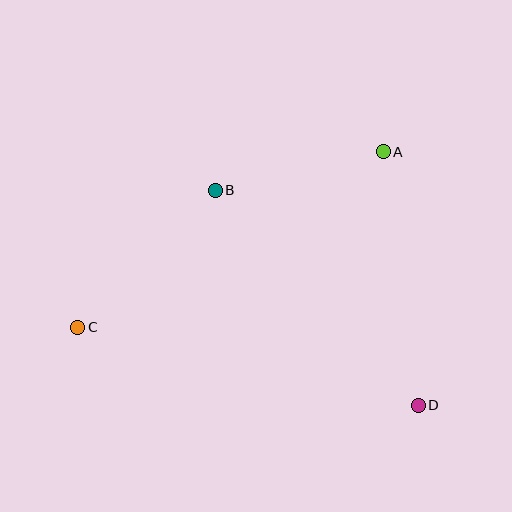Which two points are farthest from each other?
Points A and C are farthest from each other.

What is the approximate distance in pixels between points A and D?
The distance between A and D is approximately 256 pixels.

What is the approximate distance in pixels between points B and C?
The distance between B and C is approximately 194 pixels.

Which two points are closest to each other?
Points A and B are closest to each other.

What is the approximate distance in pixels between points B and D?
The distance between B and D is approximately 296 pixels.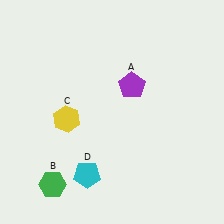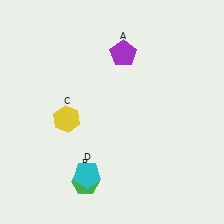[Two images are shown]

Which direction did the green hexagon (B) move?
The green hexagon (B) moved right.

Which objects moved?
The objects that moved are: the purple pentagon (A), the green hexagon (B).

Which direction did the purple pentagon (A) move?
The purple pentagon (A) moved up.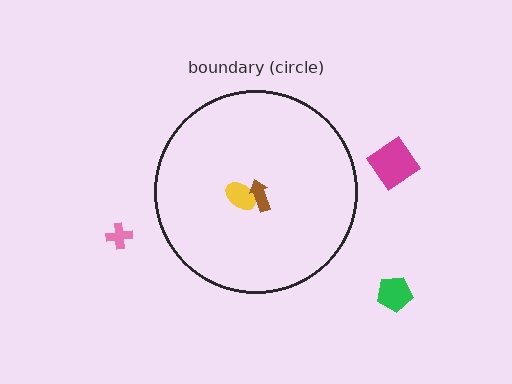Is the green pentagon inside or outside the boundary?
Outside.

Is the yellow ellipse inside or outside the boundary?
Inside.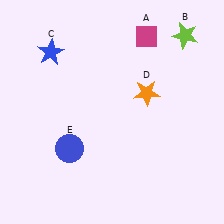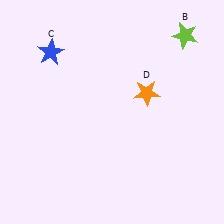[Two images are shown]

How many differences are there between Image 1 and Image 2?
There are 2 differences between the two images.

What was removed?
The magenta diamond (A), the blue circle (E) were removed in Image 2.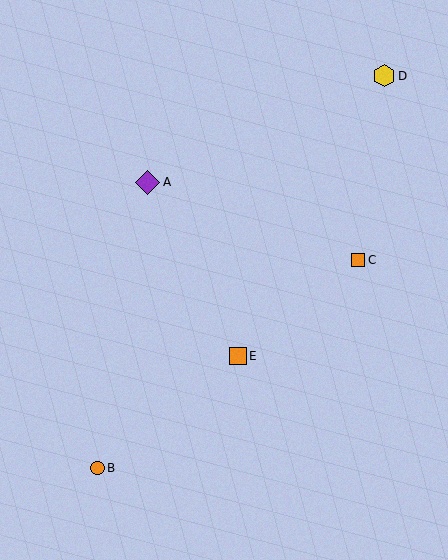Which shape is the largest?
The purple diamond (labeled A) is the largest.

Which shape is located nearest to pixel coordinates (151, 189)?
The purple diamond (labeled A) at (148, 182) is nearest to that location.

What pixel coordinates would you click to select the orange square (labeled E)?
Click at (238, 356) to select the orange square E.